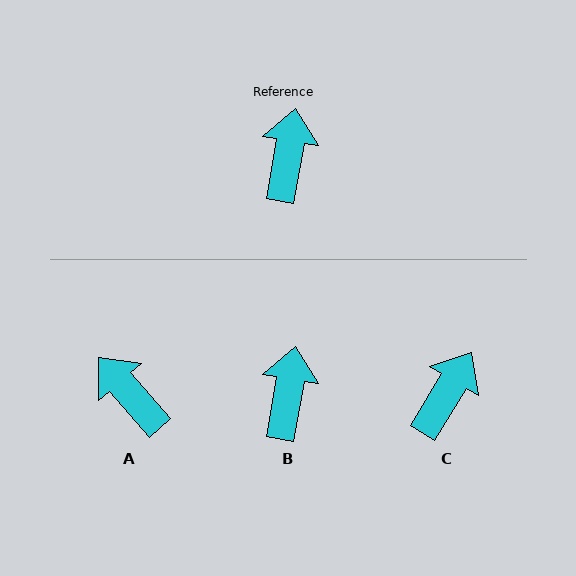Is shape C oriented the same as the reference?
No, it is off by about 22 degrees.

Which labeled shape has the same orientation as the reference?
B.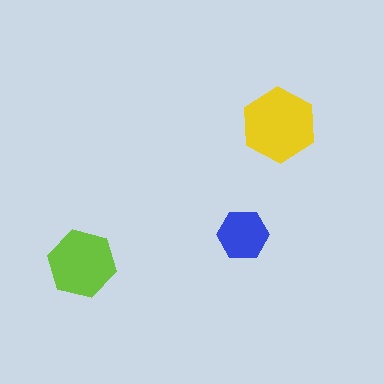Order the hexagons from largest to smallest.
the yellow one, the lime one, the blue one.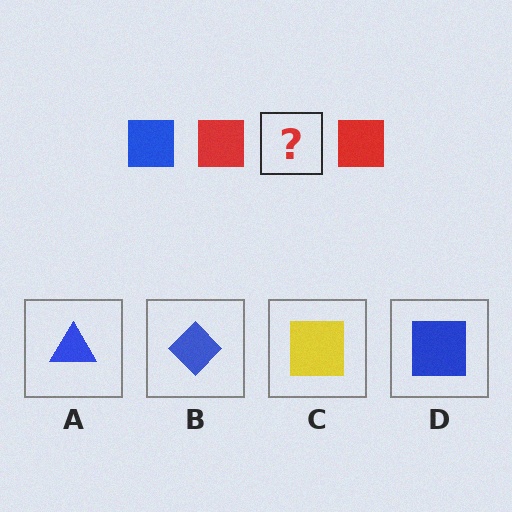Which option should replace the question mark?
Option D.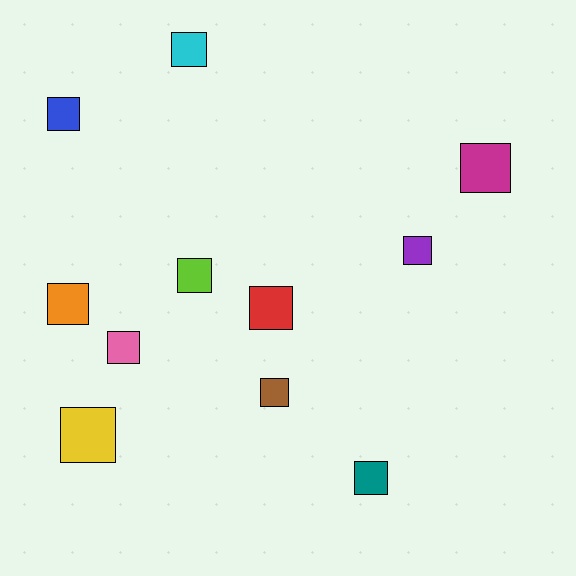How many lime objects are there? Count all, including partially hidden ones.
There is 1 lime object.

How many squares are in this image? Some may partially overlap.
There are 11 squares.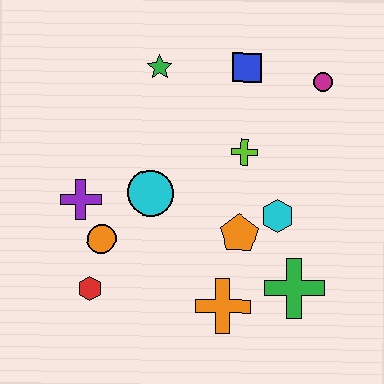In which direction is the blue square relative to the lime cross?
The blue square is above the lime cross.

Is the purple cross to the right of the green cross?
No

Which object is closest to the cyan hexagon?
The orange pentagon is closest to the cyan hexagon.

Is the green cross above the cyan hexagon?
No